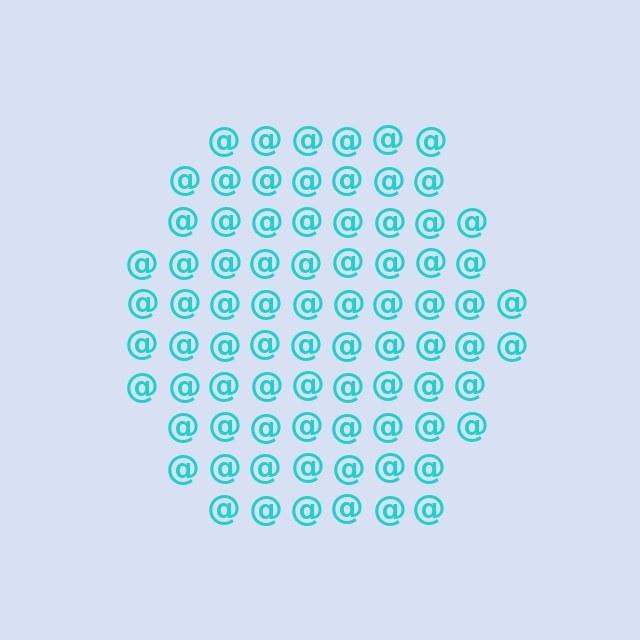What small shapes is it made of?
It is made of small at signs.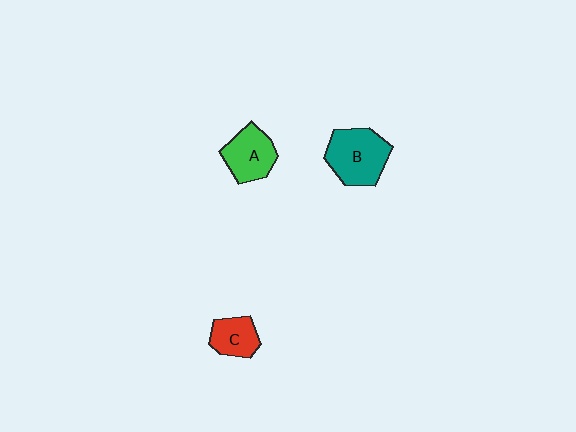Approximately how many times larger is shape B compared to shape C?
Approximately 1.7 times.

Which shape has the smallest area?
Shape C (red).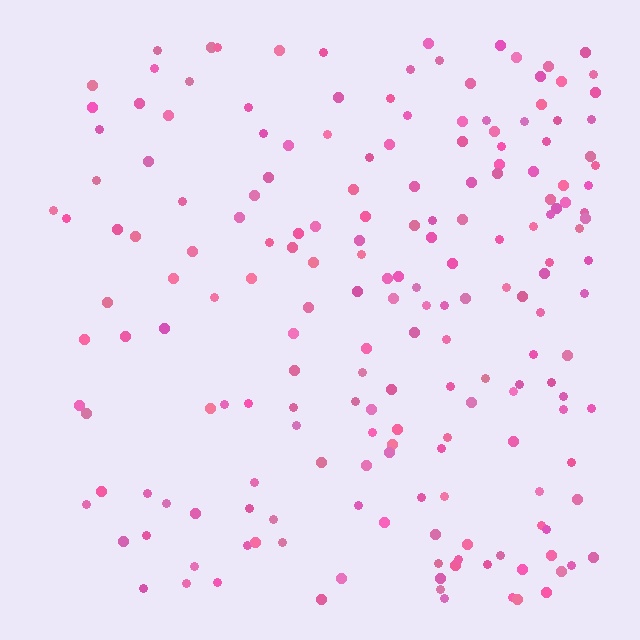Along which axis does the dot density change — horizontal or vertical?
Horizontal.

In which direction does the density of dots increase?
From left to right, with the right side densest.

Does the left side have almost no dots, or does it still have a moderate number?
Still a moderate number, just noticeably fewer than the right.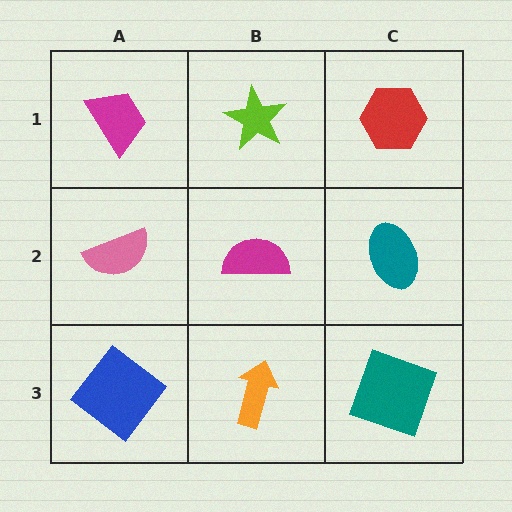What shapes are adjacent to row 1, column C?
A teal ellipse (row 2, column C), a lime star (row 1, column B).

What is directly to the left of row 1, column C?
A lime star.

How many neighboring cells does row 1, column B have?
3.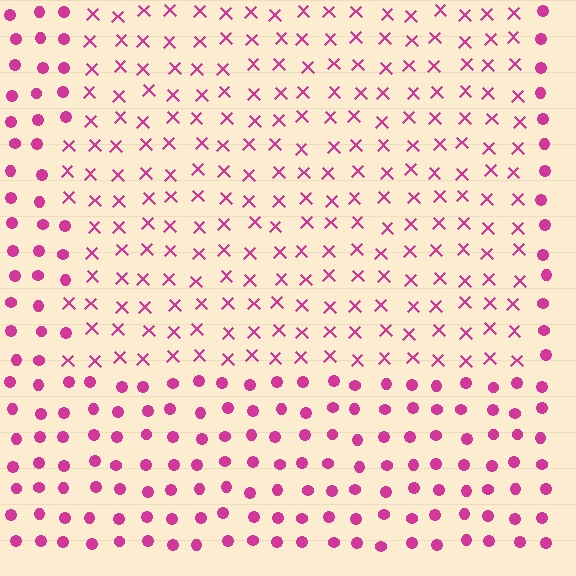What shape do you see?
I see a rectangle.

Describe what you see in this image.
The image is filled with small magenta elements arranged in a uniform grid. A rectangle-shaped region contains X marks, while the surrounding area contains circles. The boundary is defined purely by the change in element shape.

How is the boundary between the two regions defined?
The boundary is defined by a change in element shape: X marks inside vs. circles outside. All elements share the same color and spacing.